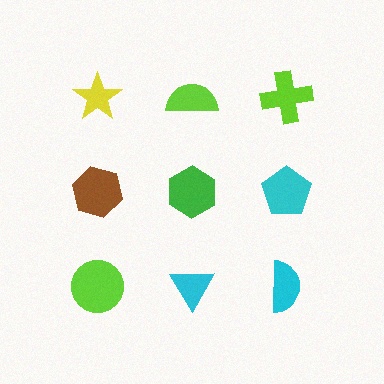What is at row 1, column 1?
A yellow star.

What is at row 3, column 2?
A cyan triangle.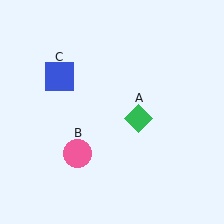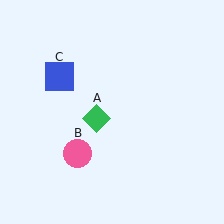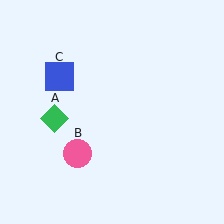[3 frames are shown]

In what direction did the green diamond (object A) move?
The green diamond (object A) moved left.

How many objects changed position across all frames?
1 object changed position: green diamond (object A).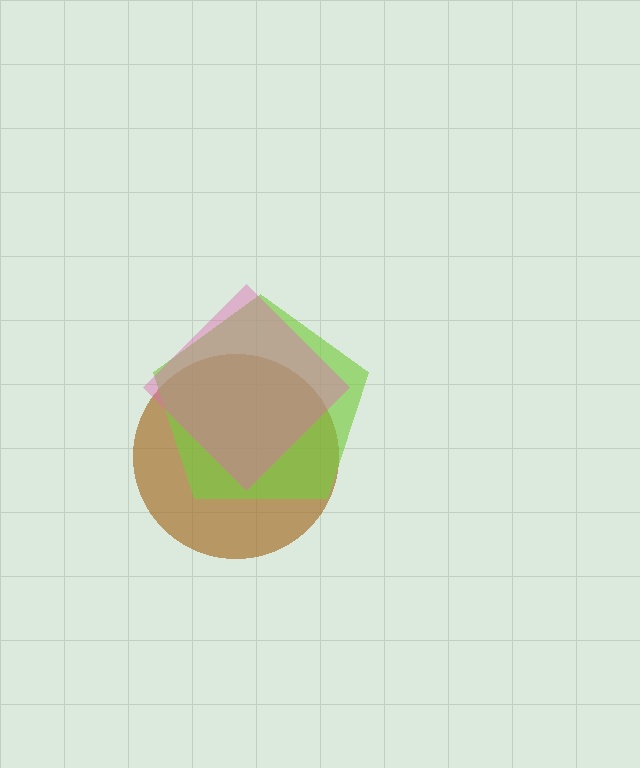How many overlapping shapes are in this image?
There are 3 overlapping shapes in the image.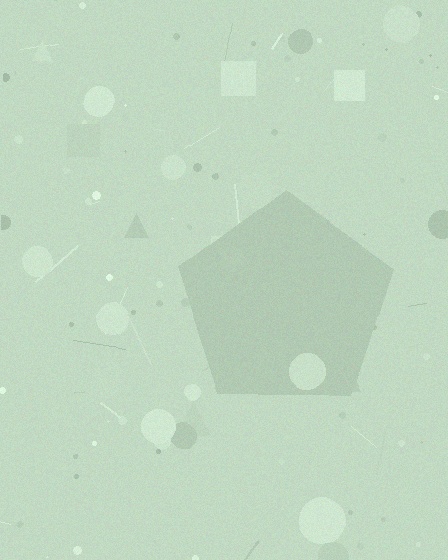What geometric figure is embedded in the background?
A pentagon is embedded in the background.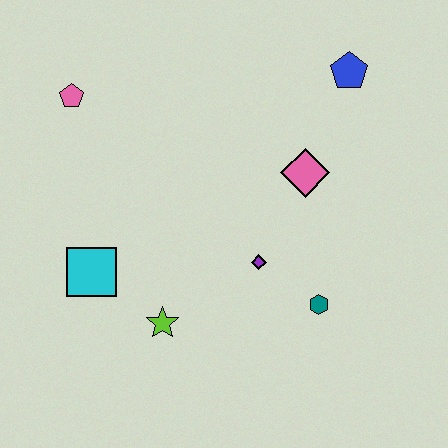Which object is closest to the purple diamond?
The teal hexagon is closest to the purple diamond.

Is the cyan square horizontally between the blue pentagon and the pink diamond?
No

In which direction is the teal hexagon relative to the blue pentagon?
The teal hexagon is below the blue pentagon.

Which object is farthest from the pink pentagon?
The teal hexagon is farthest from the pink pentagon.